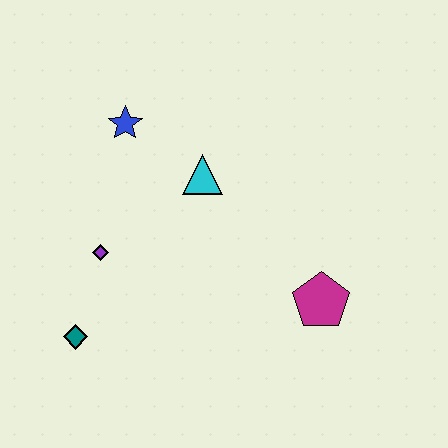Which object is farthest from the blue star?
The magenta pentagon is farthest from the blue star.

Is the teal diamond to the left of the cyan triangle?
Yes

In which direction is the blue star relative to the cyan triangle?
The blue star is to the left of the cyan triangle.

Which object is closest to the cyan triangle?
The blue star is closest to the cyan triangle.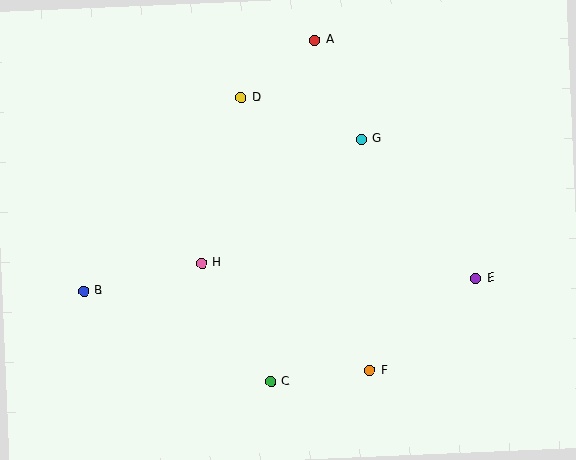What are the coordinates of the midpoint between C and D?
The midpoint between C and D is at (256, 240).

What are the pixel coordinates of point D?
Point D is at (241, 98).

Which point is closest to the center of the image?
Point H at (202, 263) is closest to the center.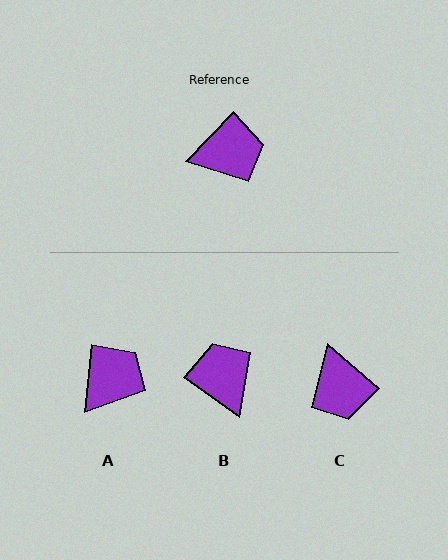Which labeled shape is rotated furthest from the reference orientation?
B, about 98 degrees away.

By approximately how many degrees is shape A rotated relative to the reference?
Approximately 38 degrees counter-clockwise.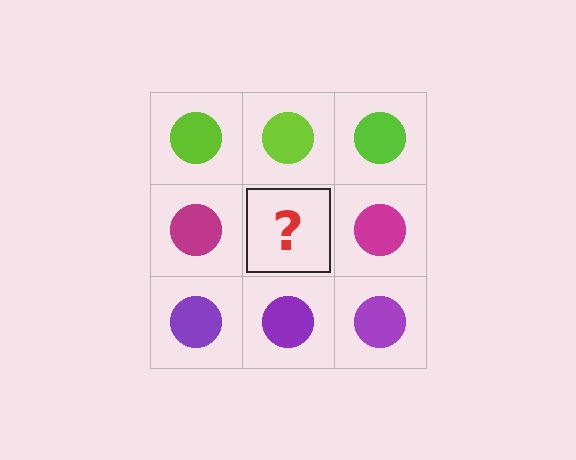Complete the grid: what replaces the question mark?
The question mark should be replaced with a magenta circle.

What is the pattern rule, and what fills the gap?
The rule is that each row has a consistent color. The gap should be filled with a magenta circle.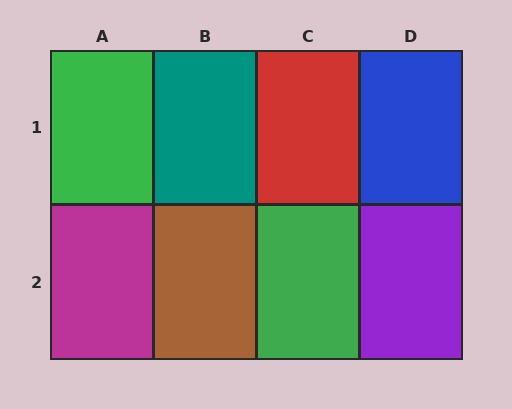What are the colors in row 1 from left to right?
Green, teal, red, blue.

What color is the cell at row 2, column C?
Green.